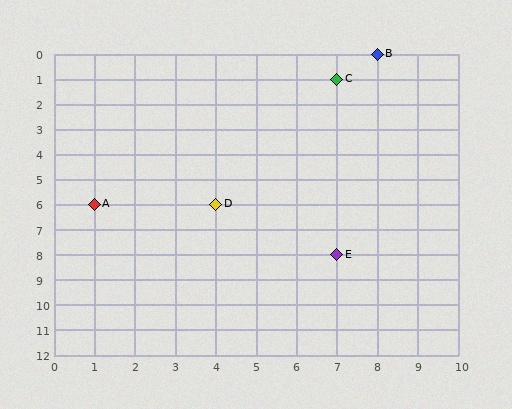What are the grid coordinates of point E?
Point E is at grid coordinates (7, 8).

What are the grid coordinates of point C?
Point C is at grid coordinates (7, 1).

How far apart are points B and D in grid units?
Points B and D are 4 columns and 6 rows apart (about 7.2 grid units diagonally).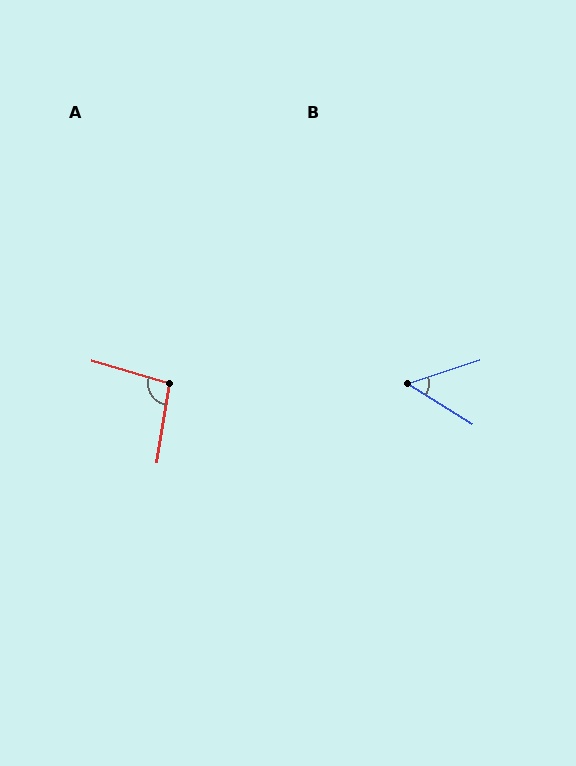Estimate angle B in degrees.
Approximately 50 degrees.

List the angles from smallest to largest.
B (50°), A (97°).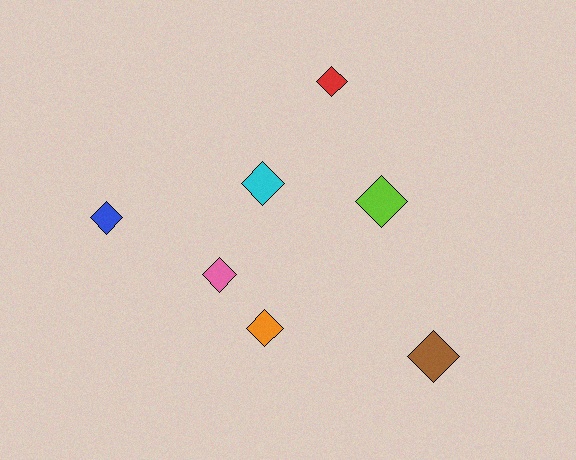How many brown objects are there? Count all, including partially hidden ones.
There is 1 brown object.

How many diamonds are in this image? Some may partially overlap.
There are 7 diamonds.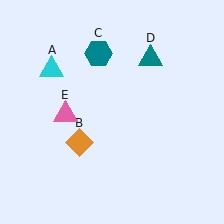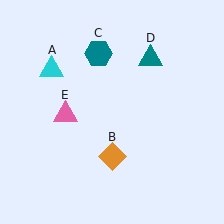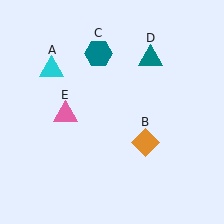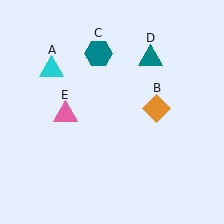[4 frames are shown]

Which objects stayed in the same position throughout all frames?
Cyan triangle (object A) and teal hexagon (object C) and teal triangle (object D) and pink triangle (object E) remained stationary.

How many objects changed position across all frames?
1 object changed position: orange diamond (object B).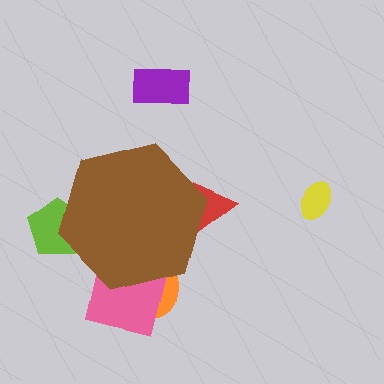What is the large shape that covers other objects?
A brown hexagon.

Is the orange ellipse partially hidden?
Yes, the orange ellipse is partially hidden behind the brown hexagon.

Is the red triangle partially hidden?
Yes, the red triangle is partially hidden behind the brown hexagon.